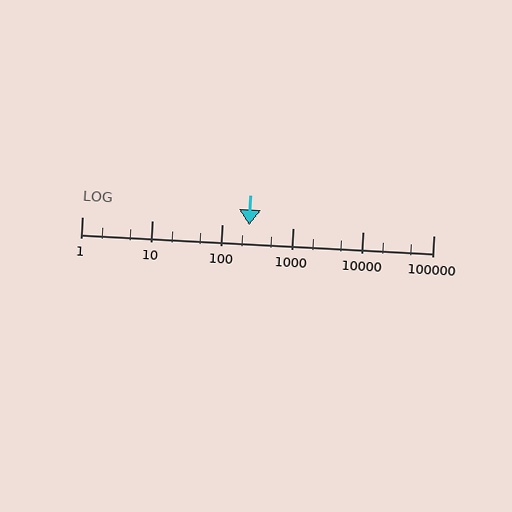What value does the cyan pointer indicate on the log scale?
The pointer indicates approximately 240.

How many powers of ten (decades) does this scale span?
The scale spans 5 decades, from 1 to 100000.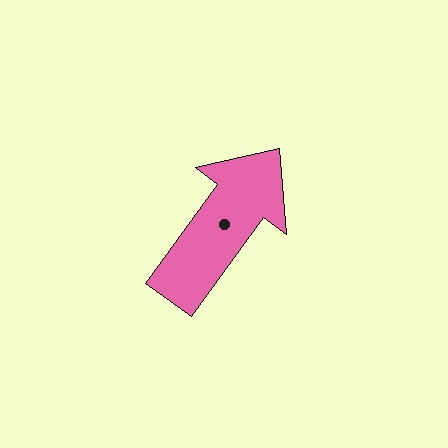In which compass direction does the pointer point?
Northeast.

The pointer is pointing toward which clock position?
Roughly 1 o'clock.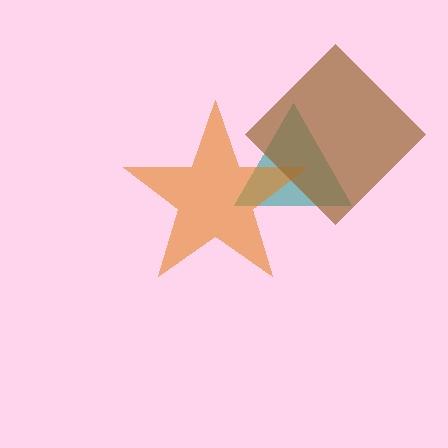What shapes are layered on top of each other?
The layered shapes are: a teal triangle, an orange star, a brown diamond.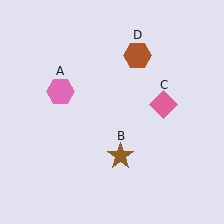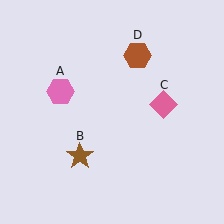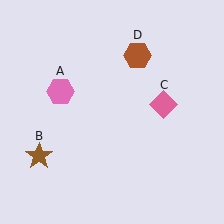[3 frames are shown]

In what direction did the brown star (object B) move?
The brown star (object B) moved left.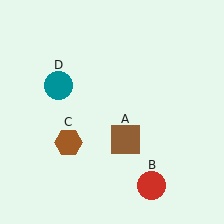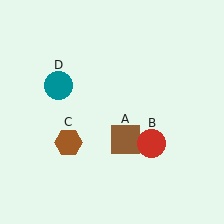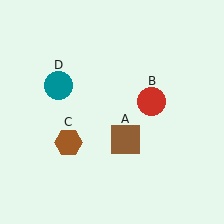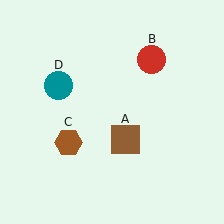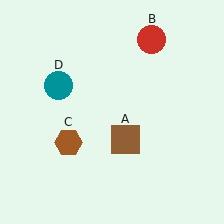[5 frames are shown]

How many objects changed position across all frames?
1 object changed position: red circle (object B).